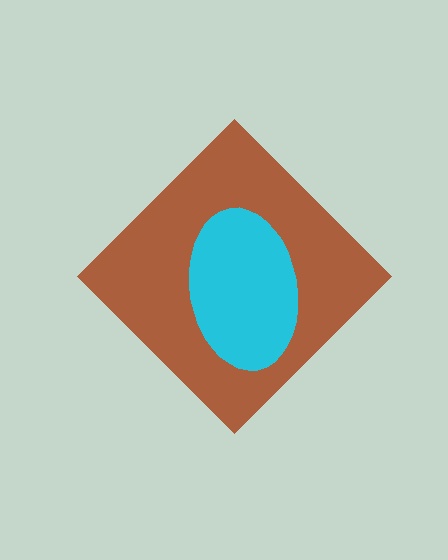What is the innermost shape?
The cyan ellipse.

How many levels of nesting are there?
2.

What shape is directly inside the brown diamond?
The cyan ellipse.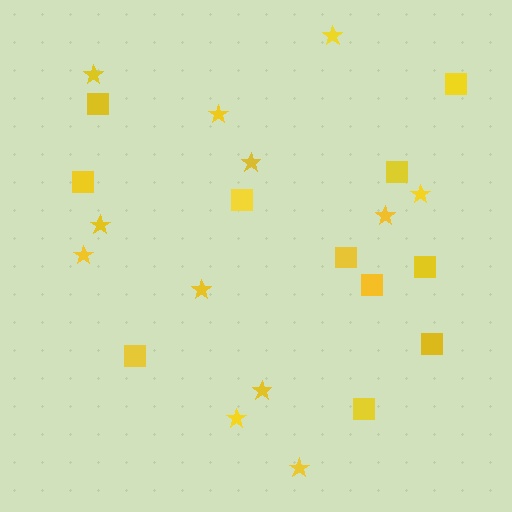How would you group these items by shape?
There are 2 groups: one group of stars (12) and one group of squares (11).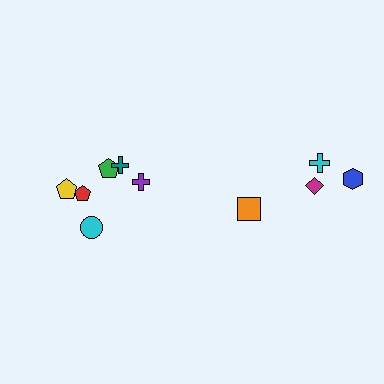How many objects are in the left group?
There are 6 objects.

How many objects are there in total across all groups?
There are 10 objects.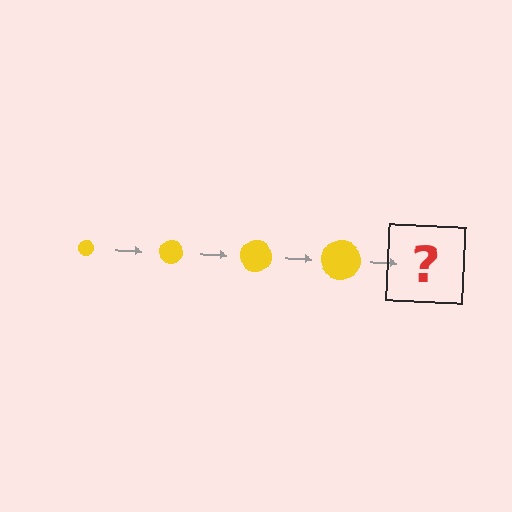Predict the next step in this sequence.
The next step is a yellow circle, larger than the previous one.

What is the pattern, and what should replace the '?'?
The pattern is that the circle gets progressively larger each step. The '?' should be a yellow circle, larger than the previous one.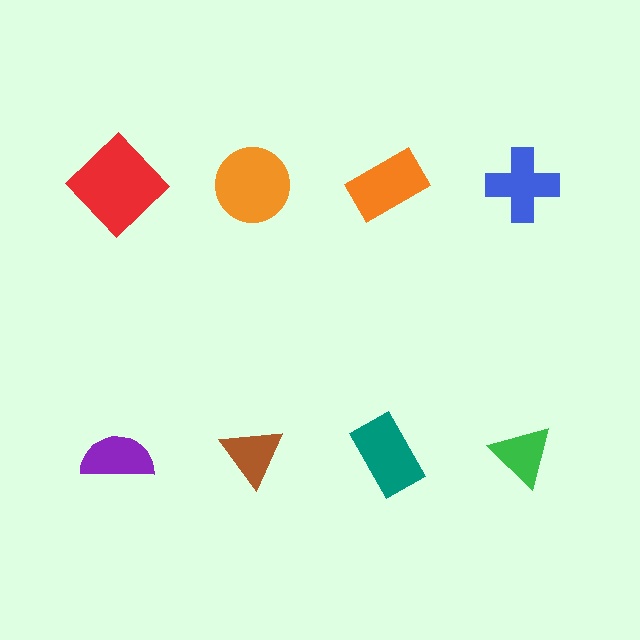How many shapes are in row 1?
4 shapes.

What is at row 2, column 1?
A purple semicircle.